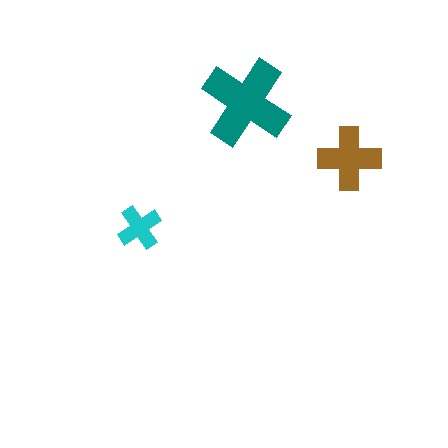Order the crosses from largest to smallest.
the teal one, the brown one, the cyan one.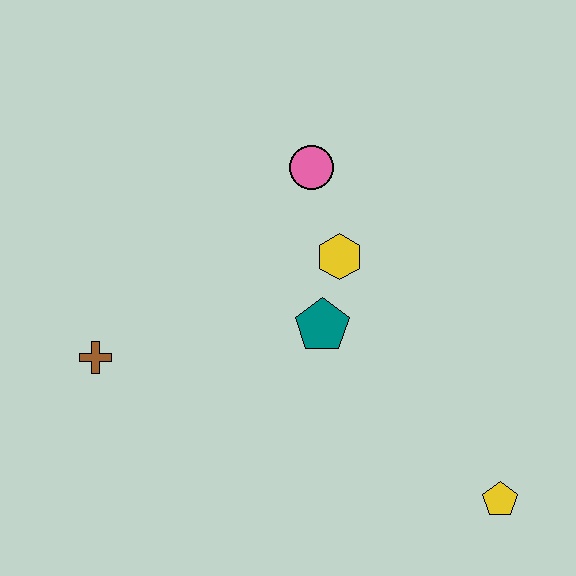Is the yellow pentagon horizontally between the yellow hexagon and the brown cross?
No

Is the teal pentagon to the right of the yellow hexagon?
No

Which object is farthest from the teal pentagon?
The yellow pentagon is farthest from the teal pentagon.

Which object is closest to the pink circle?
The yellow hexagon is closest to the pink circle.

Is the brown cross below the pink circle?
Yes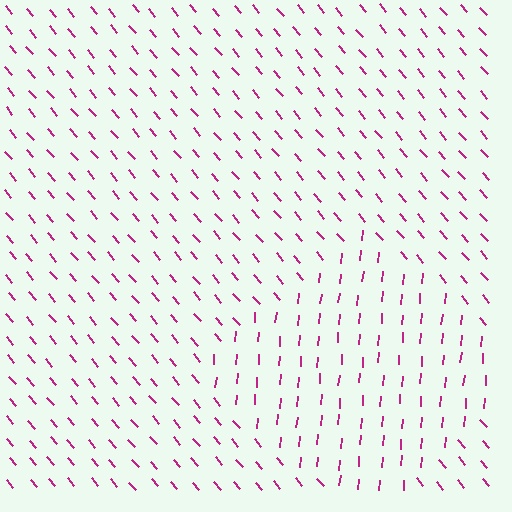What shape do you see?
I see a diamond.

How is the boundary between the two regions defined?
The boundary is defined purely by a change in line orientation (approximately 45 degrees difference). All lines are the same color and thickness.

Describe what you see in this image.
The image is filled with small magenta line segments. A diamond region in the image has lines oriented differently from the surrounding lines, creating a visible texture boundary.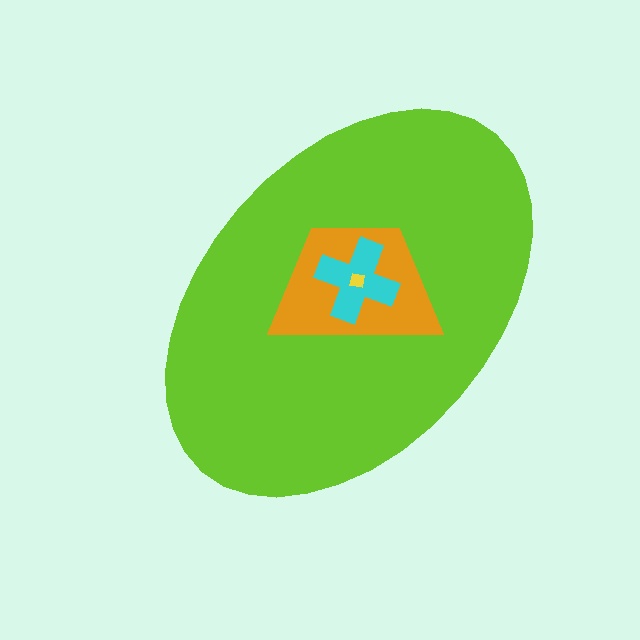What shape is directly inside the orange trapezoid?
The cyan cross.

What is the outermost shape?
The lime ellipse.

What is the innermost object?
The yellow square.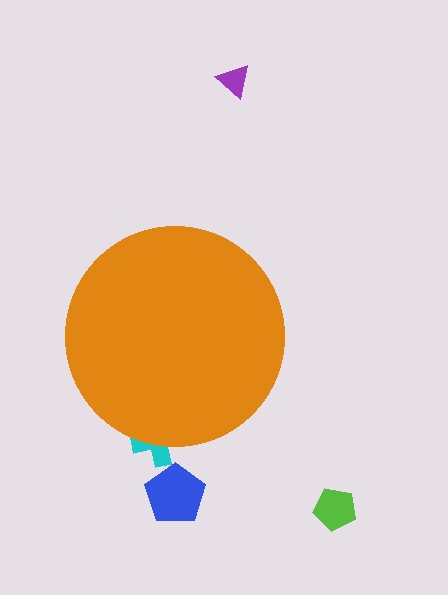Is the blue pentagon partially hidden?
No, the blue pentagon is fully visible.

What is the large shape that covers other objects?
An orange circle.